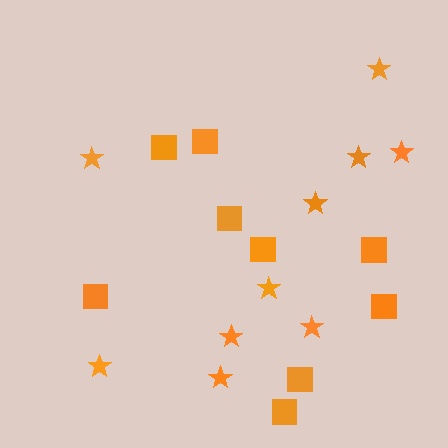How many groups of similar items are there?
There are 2 groups: one group of stars (10) and one group of squares (9).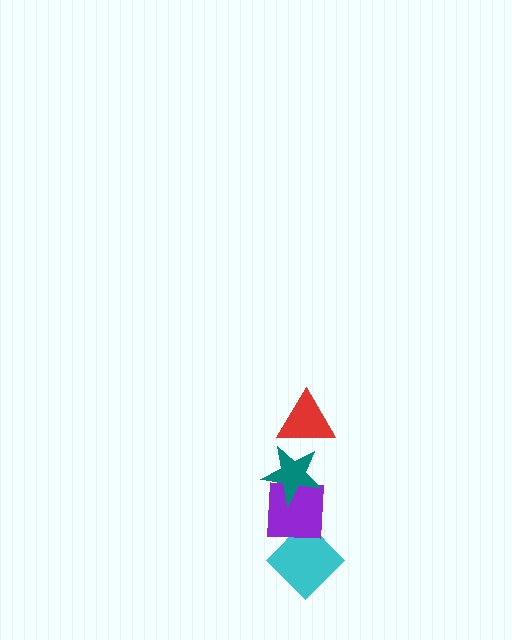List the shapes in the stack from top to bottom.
From top to bottom: the red triangle, the teal star, the purple square, the cyan diamond.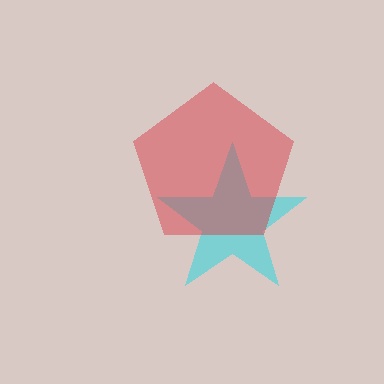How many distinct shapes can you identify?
There are 2 distinct shapes: a cyan star, a red pentagon.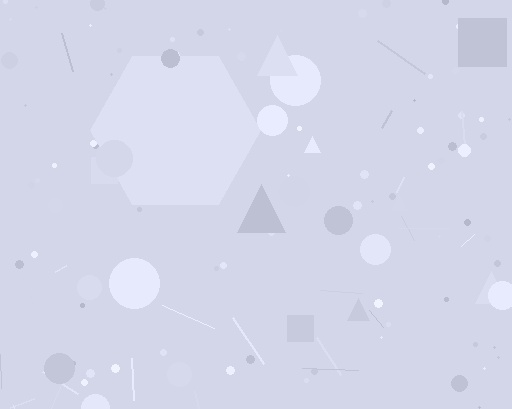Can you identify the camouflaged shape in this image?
The camouflaged shape is a hexagon.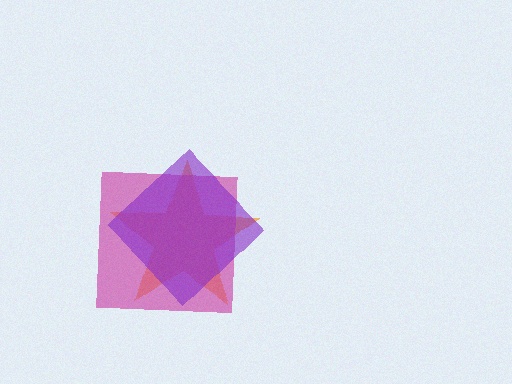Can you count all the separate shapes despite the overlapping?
Yes, there are 3 separate shapes.